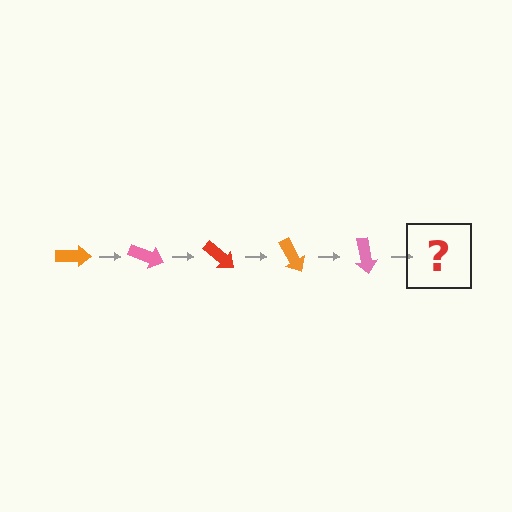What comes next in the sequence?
The next element should be a red arrow, rotated 100 degrees from the start.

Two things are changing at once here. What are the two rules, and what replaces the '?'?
The two rules are that it rotates 20 degrees each step and the color cycles through orange, pink, and red. The '?' should be a red arrow, rotated 100 degrees from the start.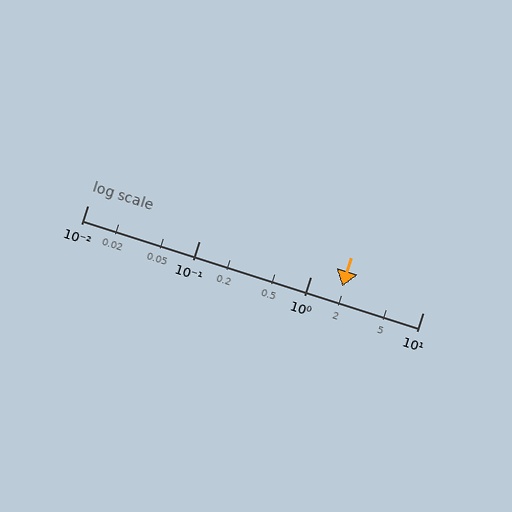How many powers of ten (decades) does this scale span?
The scale spans 3 decades, from 0.01 to 10.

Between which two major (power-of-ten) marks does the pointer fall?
The pointer is between 1 and 10.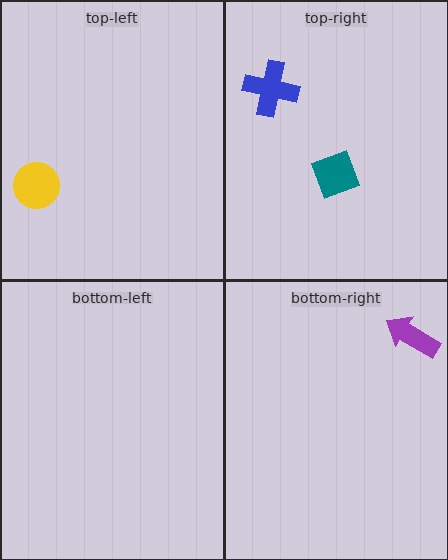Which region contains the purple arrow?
The bottom-right region.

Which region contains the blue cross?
The top-right region.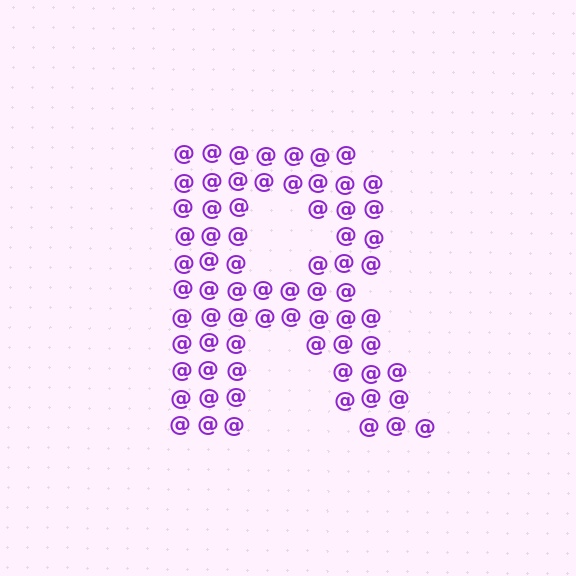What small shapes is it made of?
It is made of small at signs.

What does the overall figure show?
The overall figure shows the letter R.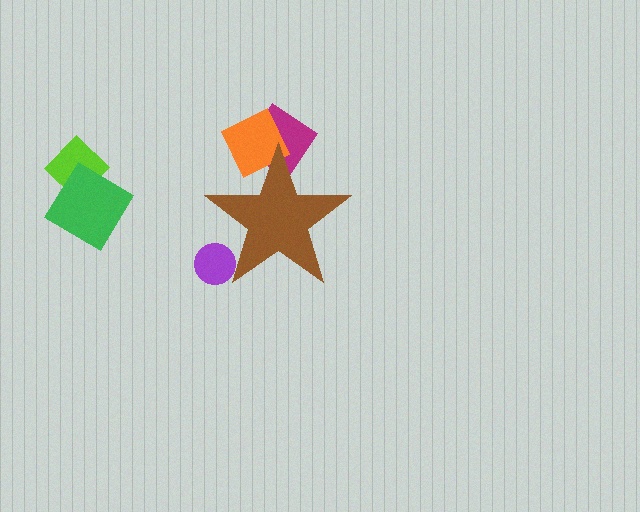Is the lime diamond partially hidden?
No, the lime diamond is fully visible.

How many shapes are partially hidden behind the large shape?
3 shapes are partially hidden.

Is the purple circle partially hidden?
Yes, the purple circle is partially hidden behind the brown star.